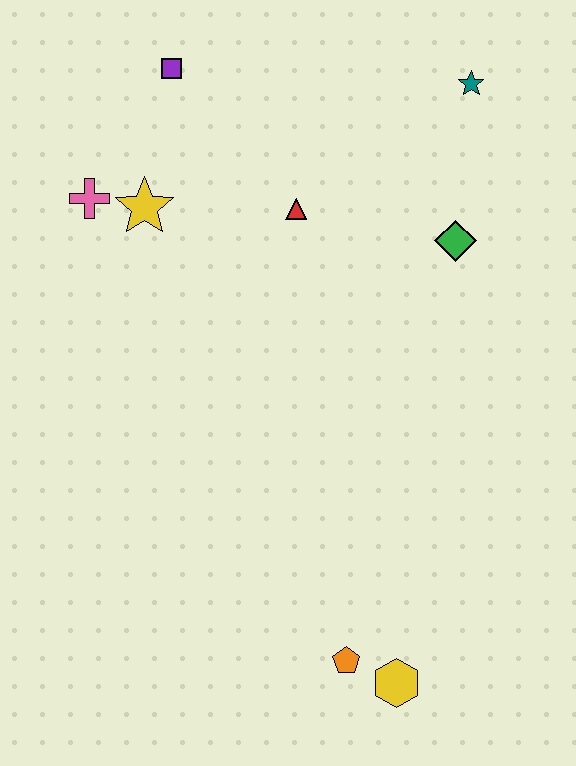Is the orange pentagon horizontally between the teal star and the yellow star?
Yes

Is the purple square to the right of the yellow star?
Yes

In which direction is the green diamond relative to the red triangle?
The green diamond is to the right of the red triangle.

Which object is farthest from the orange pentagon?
The purple square is farthest from the orange pentagon.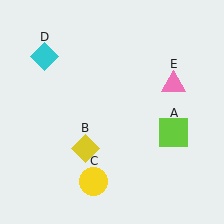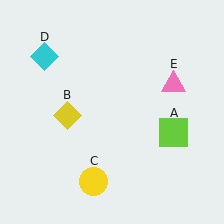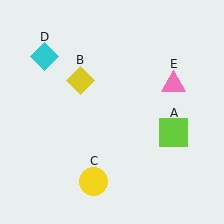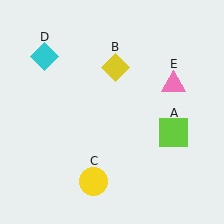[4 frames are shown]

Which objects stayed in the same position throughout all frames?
Lime square (object A) and yellow circle (object C) and cyan diamond (object D) and pink triangle (object E) remained stationary.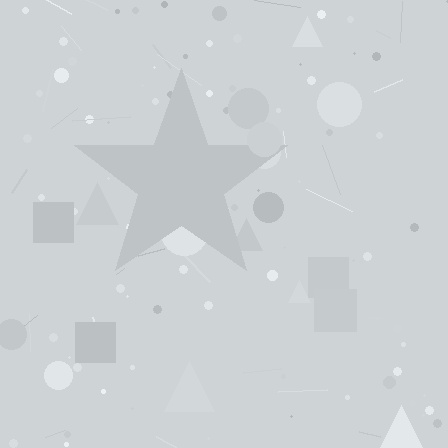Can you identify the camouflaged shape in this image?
The camouflaged shape is a star.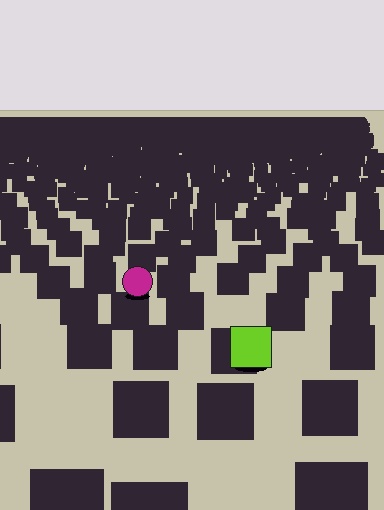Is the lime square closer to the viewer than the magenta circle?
Yes. The lime square is closer — you can tell from the texture gradient: the ground texture is coarser near it.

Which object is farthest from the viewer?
The magenta circle is farthest from the viewer. It appears smaller and the ground texture around it is denser.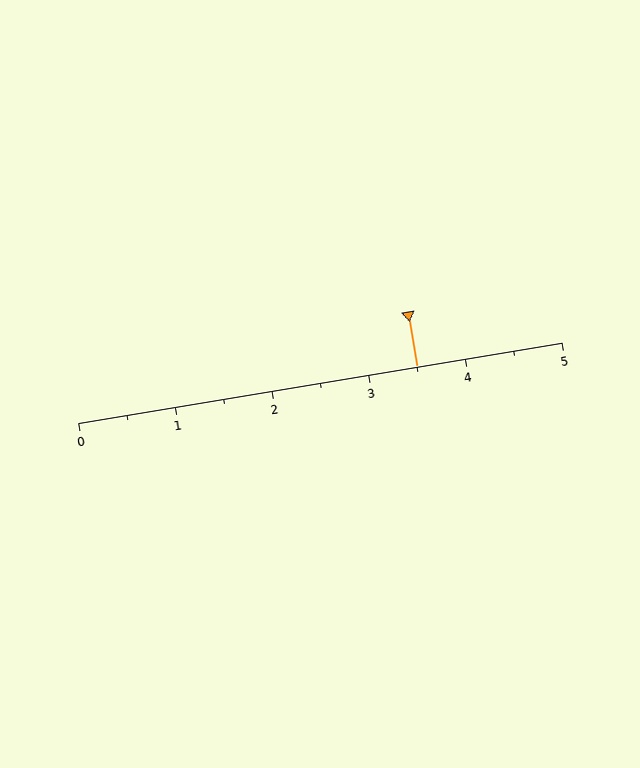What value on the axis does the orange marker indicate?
The marker indicates approximately 3.5.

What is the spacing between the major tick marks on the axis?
The major ticks are spaced 1 apart.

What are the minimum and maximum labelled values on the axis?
The axis runs from 0 to 5.